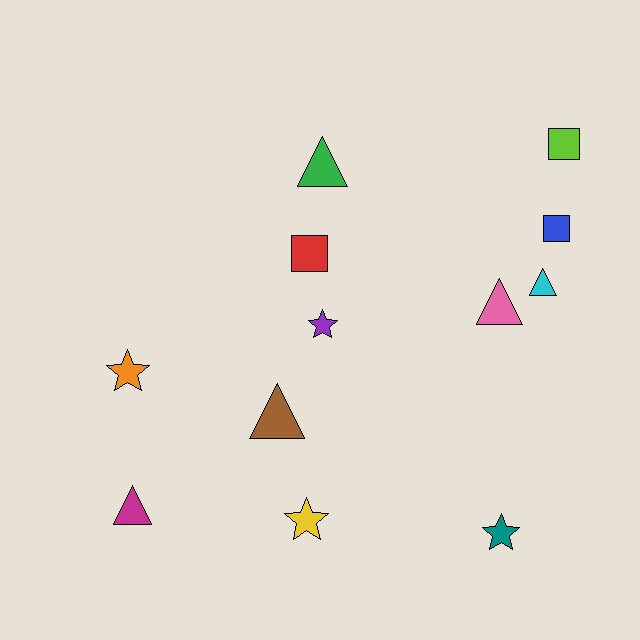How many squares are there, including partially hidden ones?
There are 3 squares.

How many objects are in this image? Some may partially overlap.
There are 12 objects.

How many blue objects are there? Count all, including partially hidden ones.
There is 1 blue object.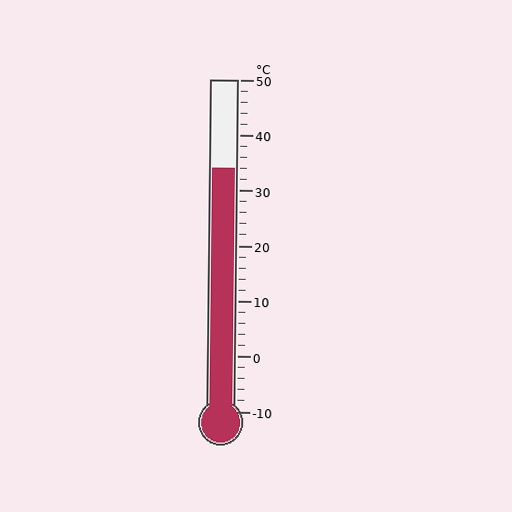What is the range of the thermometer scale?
The thermometer scale ranges from -10°C to 50°C.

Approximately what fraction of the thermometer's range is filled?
The thermometer is filled to approximately 75% of its range.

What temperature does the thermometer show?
The thermometer shows approximately 34°C.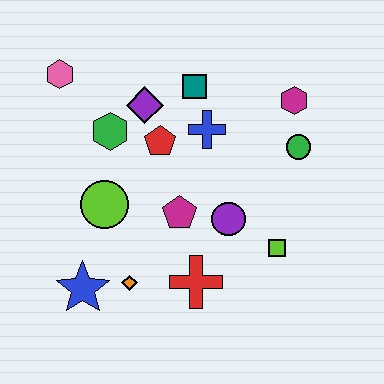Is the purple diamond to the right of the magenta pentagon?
No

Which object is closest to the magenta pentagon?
The purple circle is closest to the magenta pentagon.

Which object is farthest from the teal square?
The blue star is farthest from the teal square.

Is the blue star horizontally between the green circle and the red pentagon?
No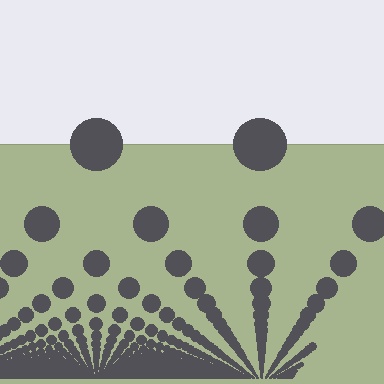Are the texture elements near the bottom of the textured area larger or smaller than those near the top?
Smaller. The gradient is inverted — elements near the bottom are smaller and denser.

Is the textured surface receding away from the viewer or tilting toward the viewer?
The surface appears to tilt toward the viewer. Texture elements get larger and sparser toward the top.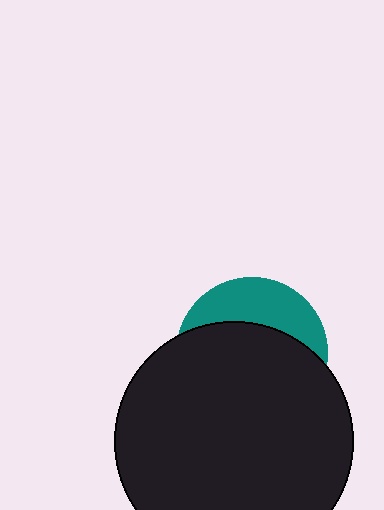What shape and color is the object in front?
The object in front is a black circle.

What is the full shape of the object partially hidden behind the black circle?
The partially hidden object is a teal circle.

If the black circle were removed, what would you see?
You would see the complete teal circle.